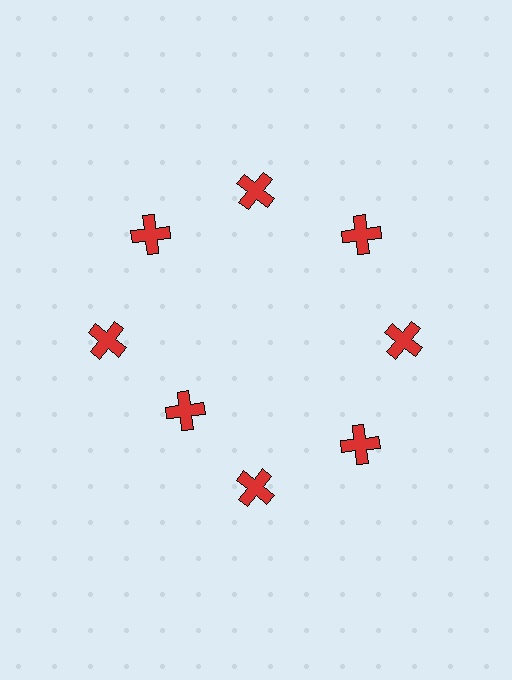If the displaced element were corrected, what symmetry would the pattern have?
It would have 8-fold rotational symmetry — the pattern would map onto itself every 45 degrees.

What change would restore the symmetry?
The symmetry would be restored by moving it outward, back onto the ring so that all 8 crosses sit at equal angles and equal distance from the center.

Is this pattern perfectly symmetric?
No. The 8 red crosses are arranged in a ring, but one element near the 8 o'clock position is pulled inward toward the center, breaking the 8-fold rotational symmetry.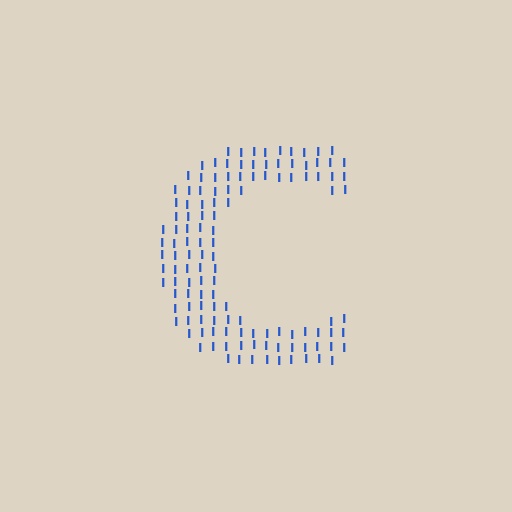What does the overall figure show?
The overall figure shows the letter C.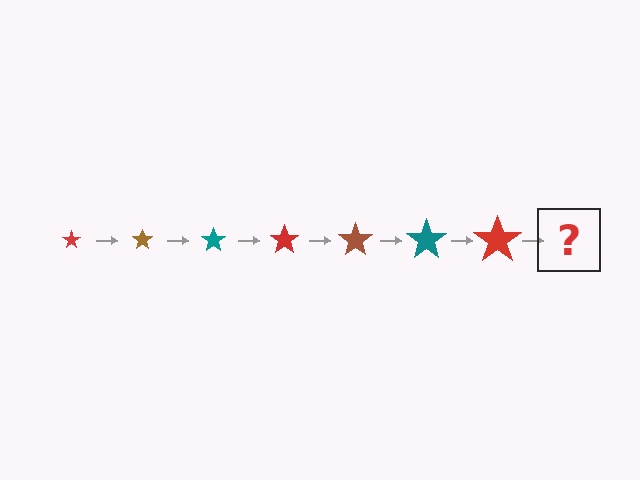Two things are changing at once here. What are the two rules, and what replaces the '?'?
The two rules are that the star grows larger each step and the color cycles through red, brown, and teal. The '?' should be a brown star, larger than the previous one.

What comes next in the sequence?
The next element should be a brown star, larger than the previous one.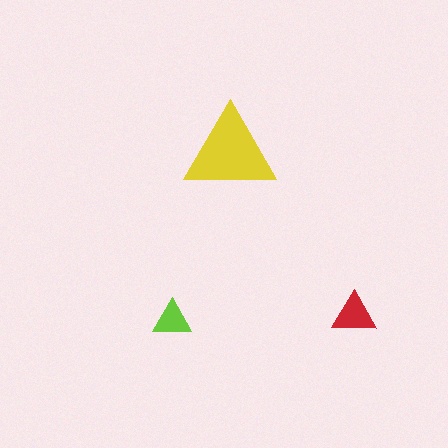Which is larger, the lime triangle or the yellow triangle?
The yellow one.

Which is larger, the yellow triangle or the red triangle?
The yellow one.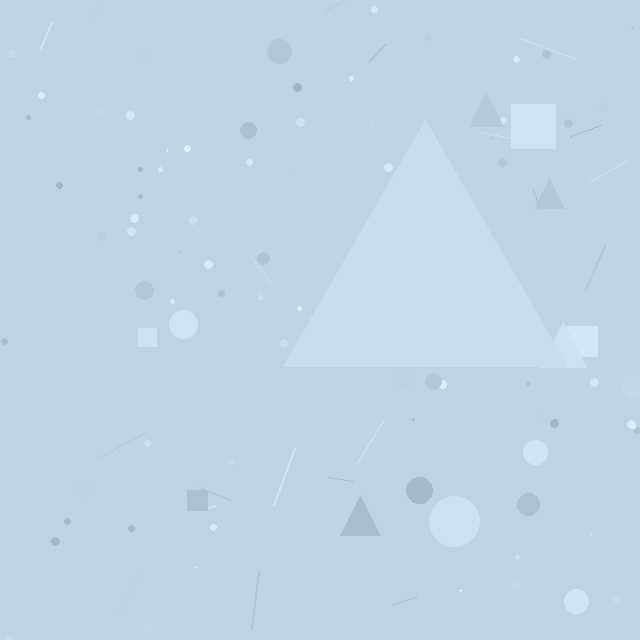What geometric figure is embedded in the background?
A triangle is embedded in the background.